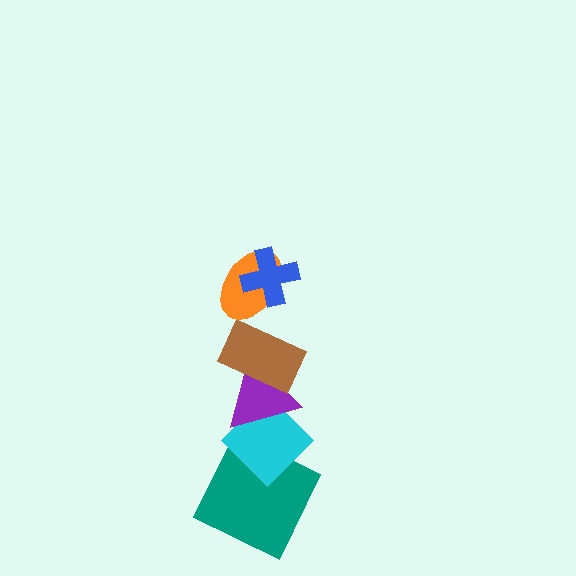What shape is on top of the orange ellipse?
The blue cross is on top of the orange ellipse.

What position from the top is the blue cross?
The blue cross is 1st from the top.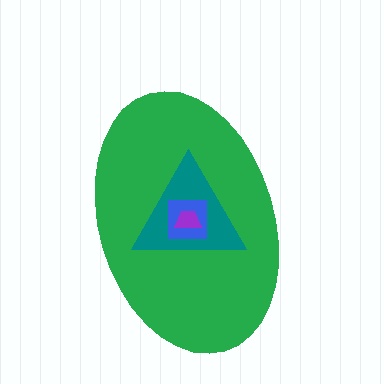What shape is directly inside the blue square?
The purple trapezoid.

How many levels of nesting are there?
4.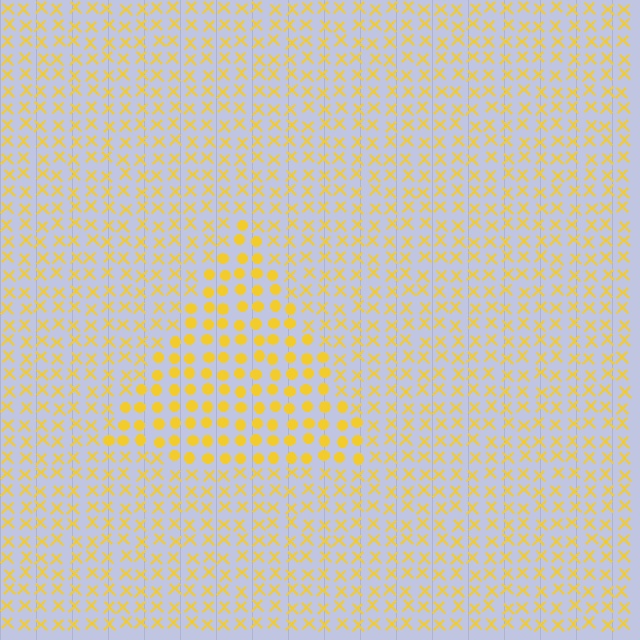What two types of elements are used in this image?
The image uses circles inside the triangle region and X marks outside it.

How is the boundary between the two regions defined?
The boundary is defined by a change in element shape: circles inside vs. X marks outside. All elements share the same color and spacing.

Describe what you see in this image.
The image is filled with small yellow elements arranged in a uniform grid. A triangle-shaped region contains circles, while the surrounding area contains X marks. The boundary is defined purely by the change in element shape.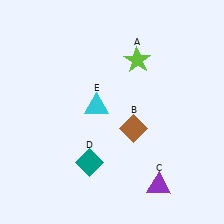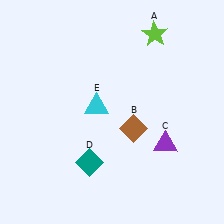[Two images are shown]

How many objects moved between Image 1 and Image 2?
2 objects moved between the two images.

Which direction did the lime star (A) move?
The lime star (A) moved up.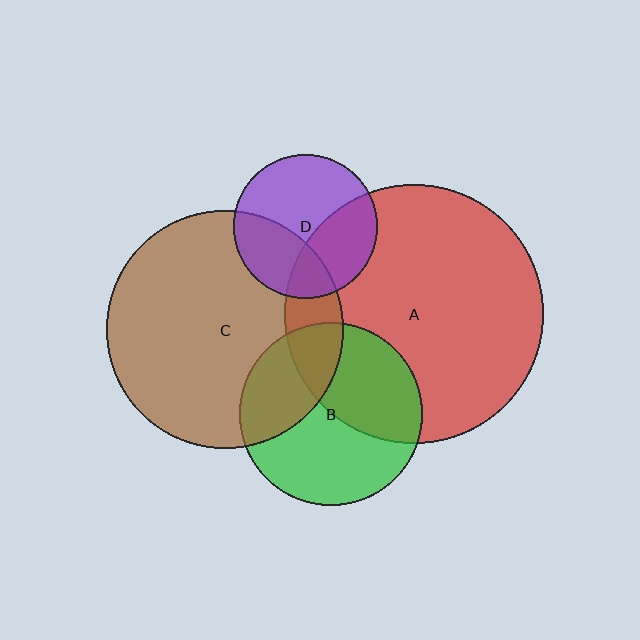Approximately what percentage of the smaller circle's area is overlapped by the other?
Approximately 15%.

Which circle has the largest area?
Circle A (red).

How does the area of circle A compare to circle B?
Approximately 2.0 times.